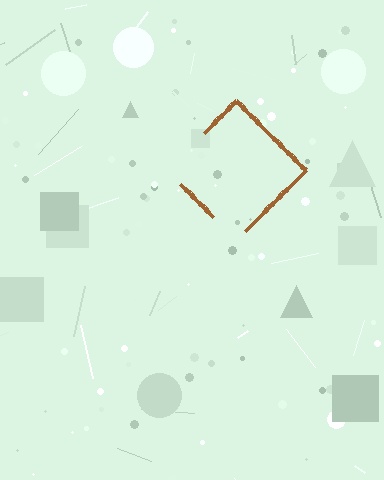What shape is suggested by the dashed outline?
The dashed outline suggests a diamond.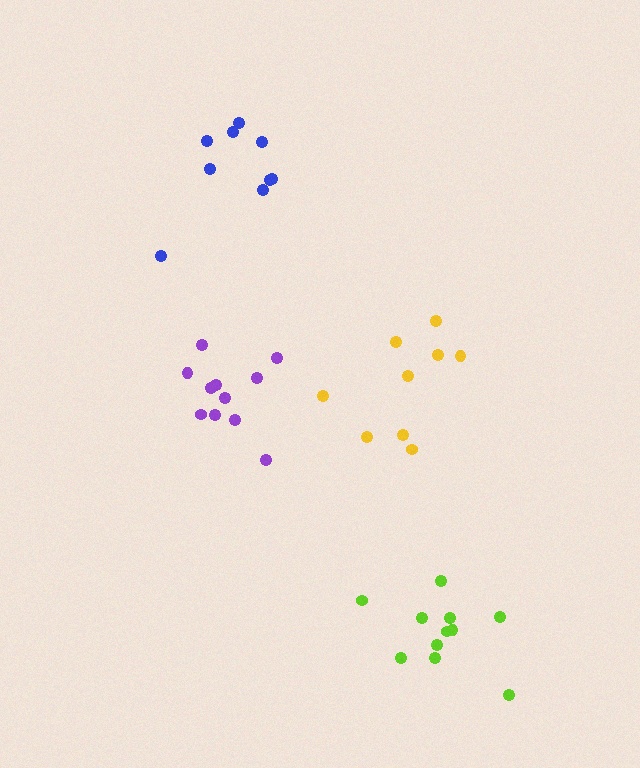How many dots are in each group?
Group 1: 11 dots, Group 2: 9 dots, Group 3: 9 dots, Group 4: 11 dots (40 total).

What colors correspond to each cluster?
The clusters are colored: lime, blue, yellow, purple.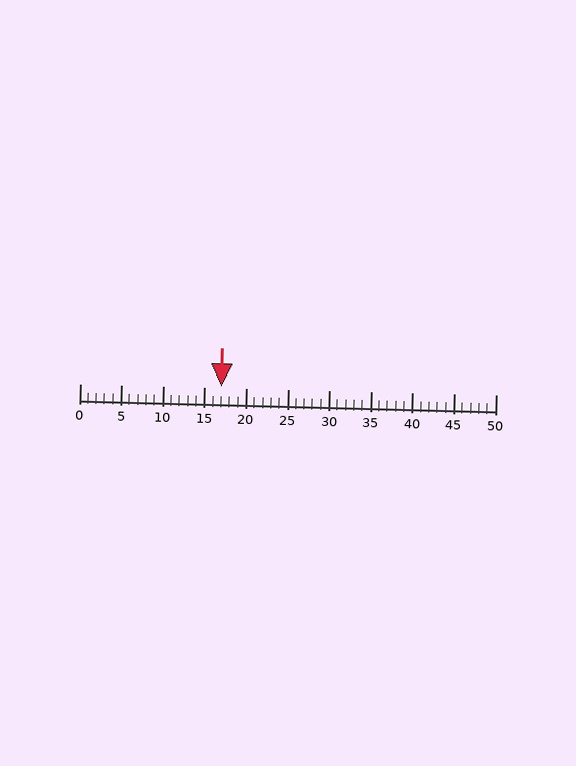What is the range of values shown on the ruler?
The ruler shows values from 0 to 50.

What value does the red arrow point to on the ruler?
The red arrow points to approximately 17.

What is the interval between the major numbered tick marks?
The major tick marks are spaced 5 units apart.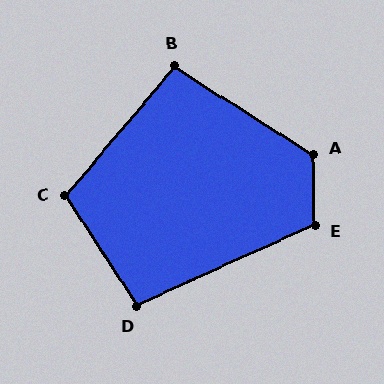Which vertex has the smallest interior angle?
B, at approximately 98 degrees.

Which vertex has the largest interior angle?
A, at approximately 123 degrees.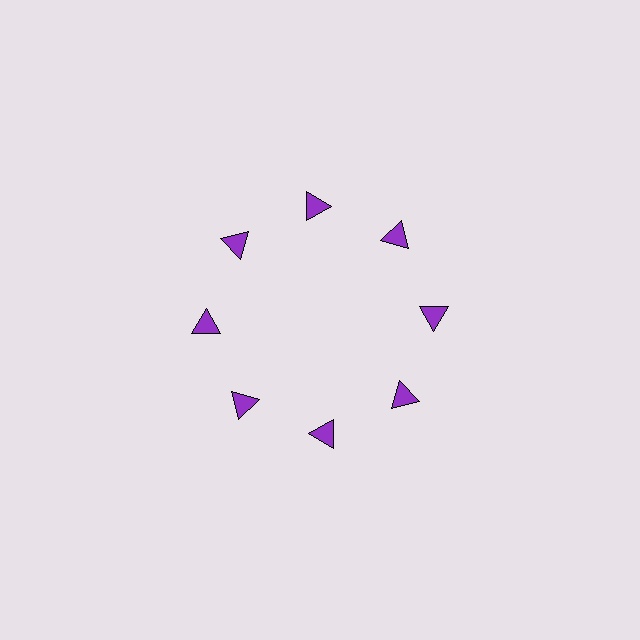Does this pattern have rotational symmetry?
Yes, this pattern has 8-fold rotational symmetry. It looks the same after rotating 45 degrees around the center.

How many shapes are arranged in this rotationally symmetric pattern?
There are 8 shapes, arranged in 8 groups of 1.